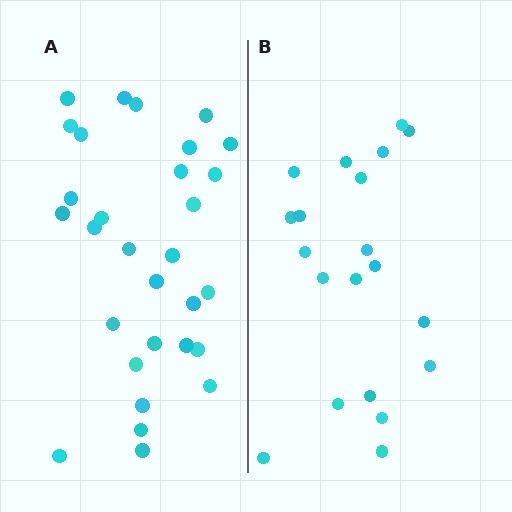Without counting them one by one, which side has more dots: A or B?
Region A (the left region) has more dots.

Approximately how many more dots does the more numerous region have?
Region A has roughly 10 or so more dots than region B.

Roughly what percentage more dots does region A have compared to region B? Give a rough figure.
About 50% more.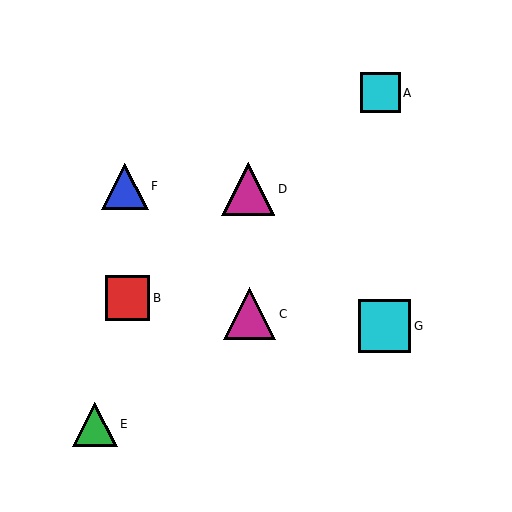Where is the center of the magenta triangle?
The center of the magenta triangle is at (250, 314).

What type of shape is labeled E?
Shape E is a green triangle.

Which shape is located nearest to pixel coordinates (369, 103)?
The cyan square (labeled A) at (380, 93) is nearest to that location.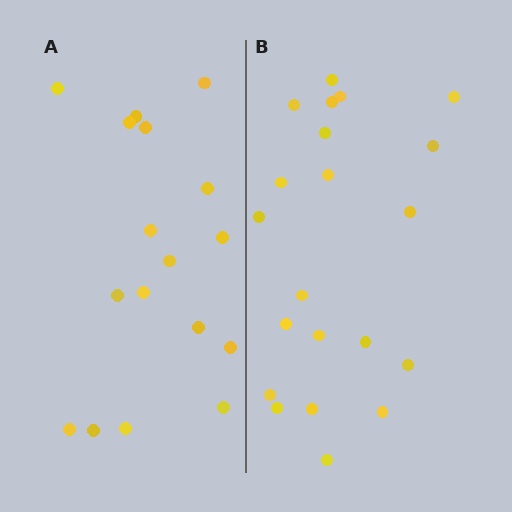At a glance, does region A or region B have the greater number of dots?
Region B (the right region) has more dots.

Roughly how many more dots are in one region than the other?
Region B has about 4 more dots than region A.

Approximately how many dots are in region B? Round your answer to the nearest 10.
About 20 dots. (The exact count is 21, which rounds to 20.)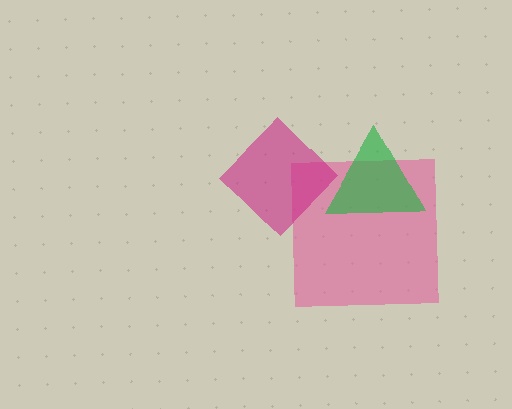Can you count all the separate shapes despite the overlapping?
Yes, there are 3 separate shapes.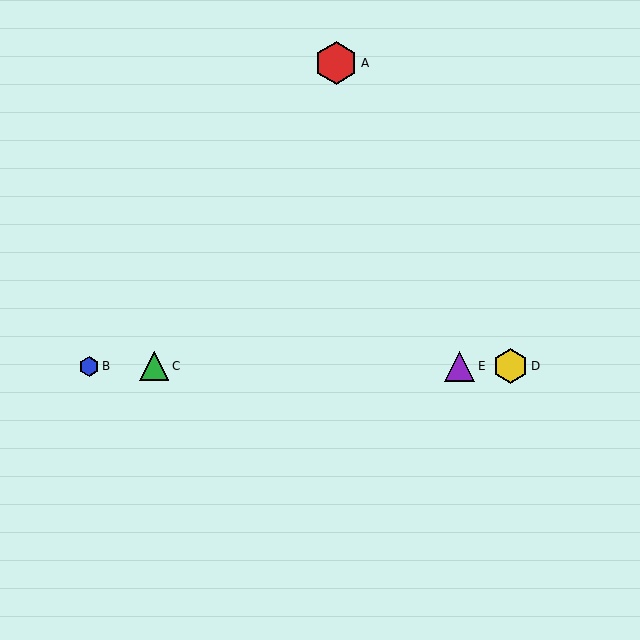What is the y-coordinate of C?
Object C is at y≈366.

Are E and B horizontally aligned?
Yes, both are at y≈366.